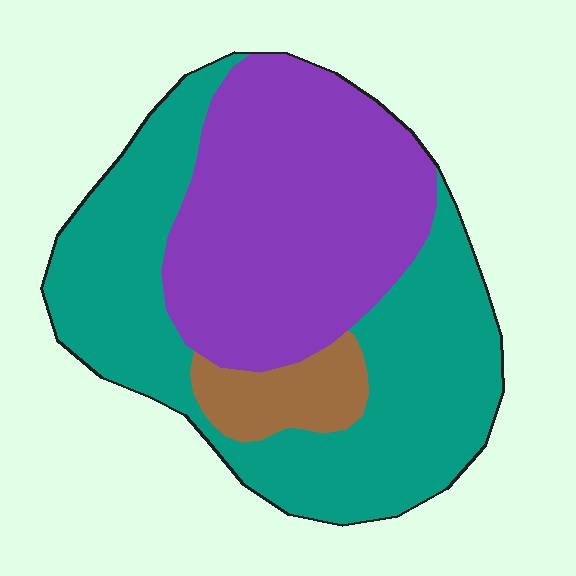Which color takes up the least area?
Brown, at roughly 10%.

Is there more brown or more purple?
Purple.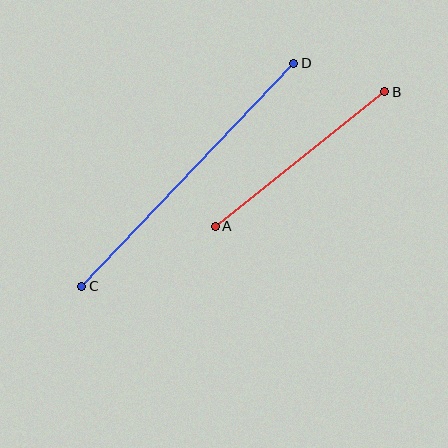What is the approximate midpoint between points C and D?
The midpoint is at approximately (188, 175) pixels.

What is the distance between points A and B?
The distance is approximately 216 pixels.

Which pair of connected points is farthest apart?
Points C and D are farthest apart.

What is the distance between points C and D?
The distance is approximately 307 pixels.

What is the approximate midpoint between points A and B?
The midpoint is at approximately (300, 159) pixels.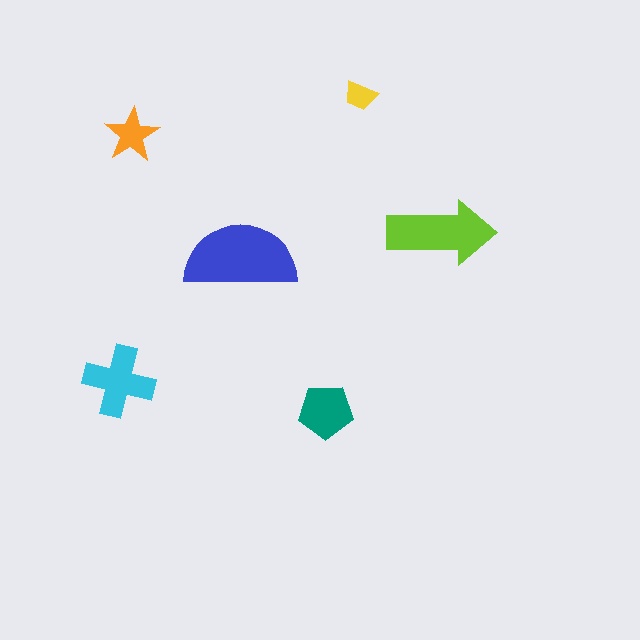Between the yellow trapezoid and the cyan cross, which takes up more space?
The cyan cross.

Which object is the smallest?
The yellow trapezoid.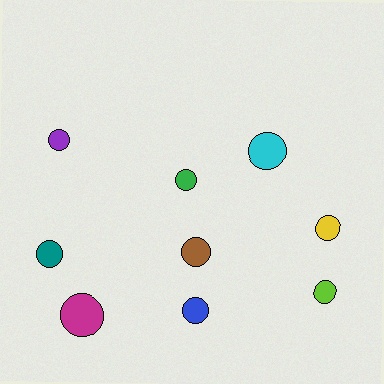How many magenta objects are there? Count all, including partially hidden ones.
There is 1 magenta object.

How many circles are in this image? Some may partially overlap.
There are 9 circles.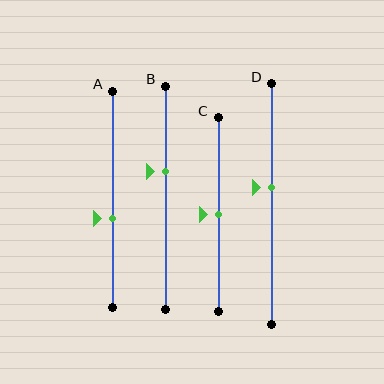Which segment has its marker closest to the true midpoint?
Segment C has its marker closest to the true midpoint.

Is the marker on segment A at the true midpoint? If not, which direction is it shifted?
No, the marker on segment A is shifted downward by about 9% of the segment length.